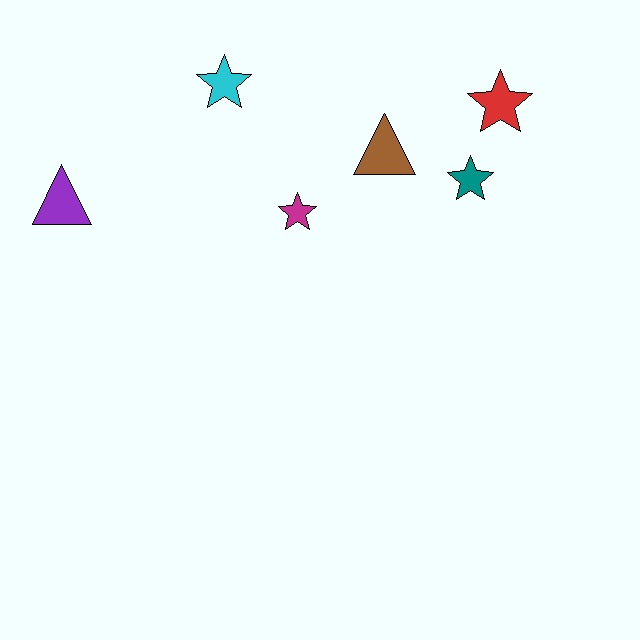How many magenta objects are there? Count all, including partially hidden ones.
There is 1 magenta object.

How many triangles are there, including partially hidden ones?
There are 2 triangles.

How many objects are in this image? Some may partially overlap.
There are 6 objects.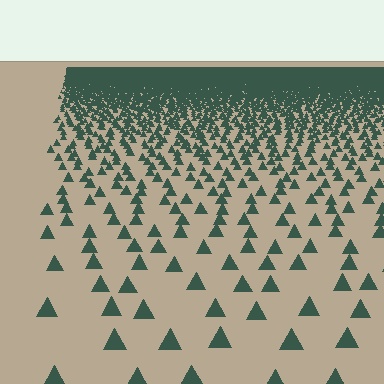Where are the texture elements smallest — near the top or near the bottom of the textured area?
Near the top.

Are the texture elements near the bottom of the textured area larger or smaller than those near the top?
Larger. Near the bottom, elements are closer to the viewer and appear at a bigger on-screen size.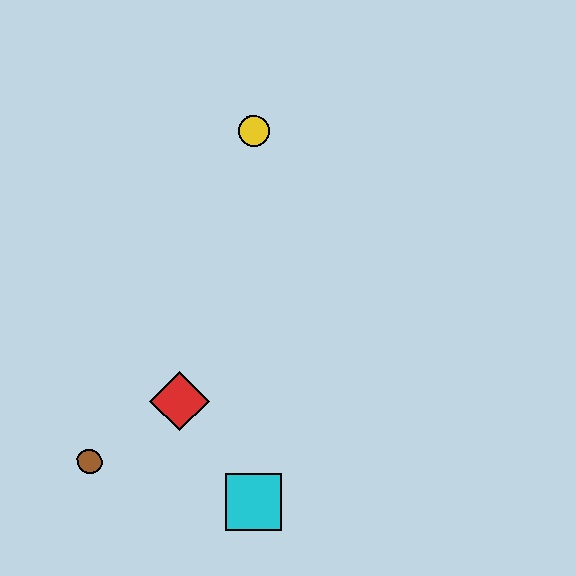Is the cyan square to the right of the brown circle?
Yes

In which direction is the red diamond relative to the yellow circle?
The red diamond is below the yellow circle.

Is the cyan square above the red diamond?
No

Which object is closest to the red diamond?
The brown circle is closest to the red diamond.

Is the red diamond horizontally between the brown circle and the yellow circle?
Yes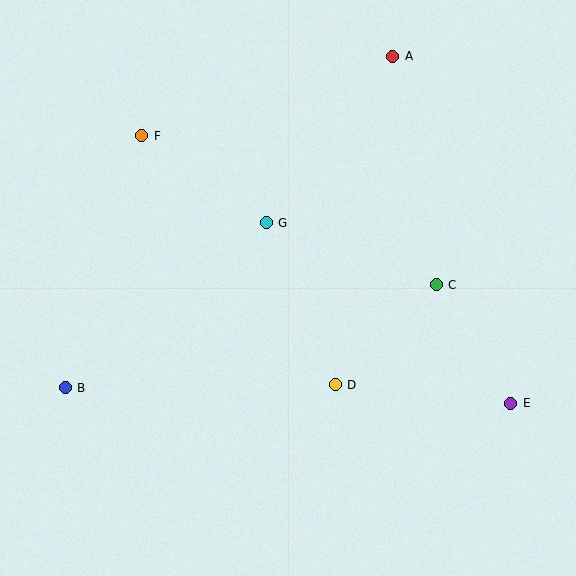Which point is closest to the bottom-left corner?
Point B is closest to the bottom-left corner.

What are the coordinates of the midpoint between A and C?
The midpoint between A and C is at (414, 171).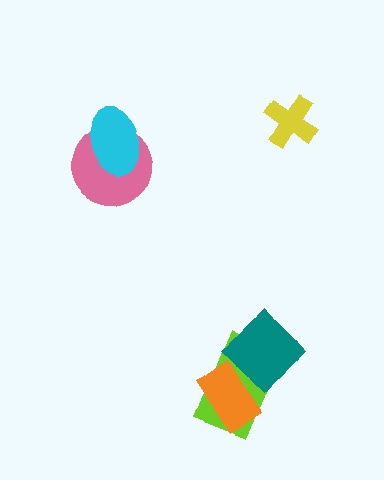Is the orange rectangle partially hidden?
Yes, it is partially covered by another shape.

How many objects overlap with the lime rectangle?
2 objects overlap with the lime rectangle.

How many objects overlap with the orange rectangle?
2 objects overlap with the orange rectangle.